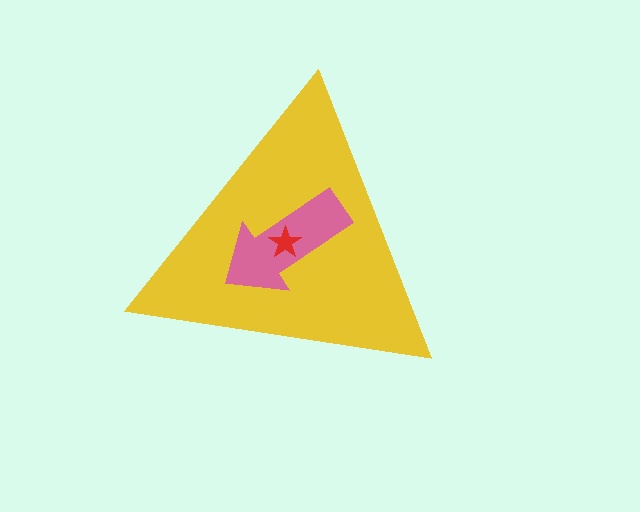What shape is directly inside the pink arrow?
The red star.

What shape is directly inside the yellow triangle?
The pink arrow.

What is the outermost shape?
The yellow triangle.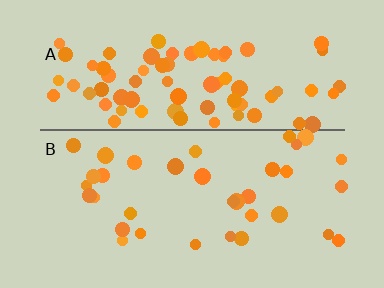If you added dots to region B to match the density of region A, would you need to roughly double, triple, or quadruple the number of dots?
Approximately double.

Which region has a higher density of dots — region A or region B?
A (the top).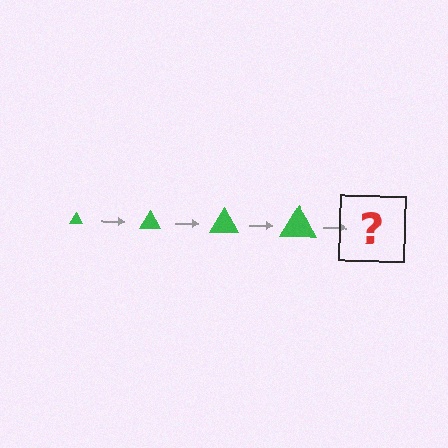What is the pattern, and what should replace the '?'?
The pattern is that the triangle gets progressively larger each step. The '?' should be a green triangle, larger than the previous one.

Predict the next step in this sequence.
The next step is a green triangle, larger than the previous one.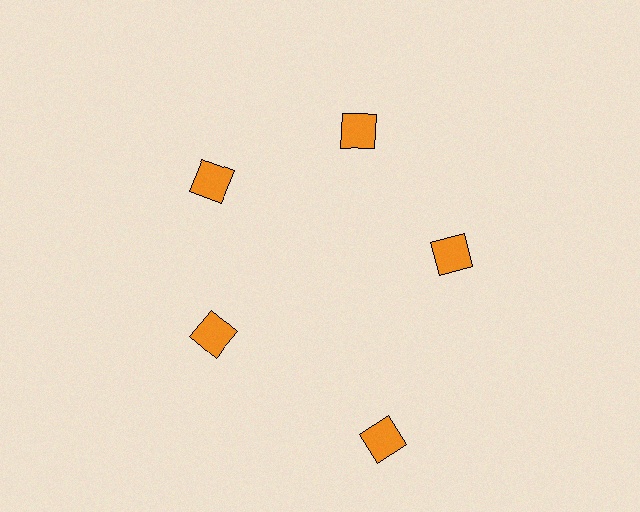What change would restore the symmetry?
The symmetry would be restored by moving it inward, back onto the ring so that all 5 diamonds sit at equal angles and equal distance from the center.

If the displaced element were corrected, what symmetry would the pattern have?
It would have 5-fold rotational symmetry — the pattern would map onto itself every 72 degrees.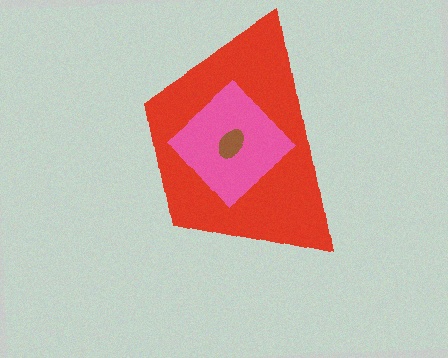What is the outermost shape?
The red trapezoid.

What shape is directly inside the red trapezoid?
The pink diamond.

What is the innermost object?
The brown ellipse.